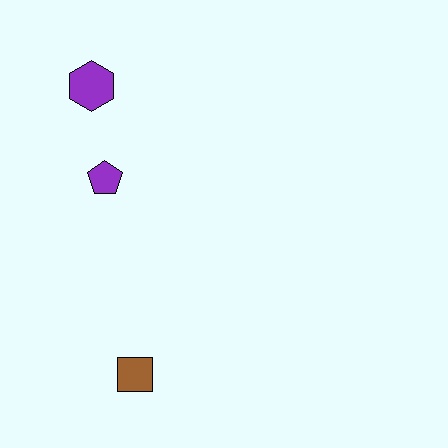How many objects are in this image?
There are 3 objects.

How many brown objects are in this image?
There is 1 brown object.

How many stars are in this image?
There are no stars.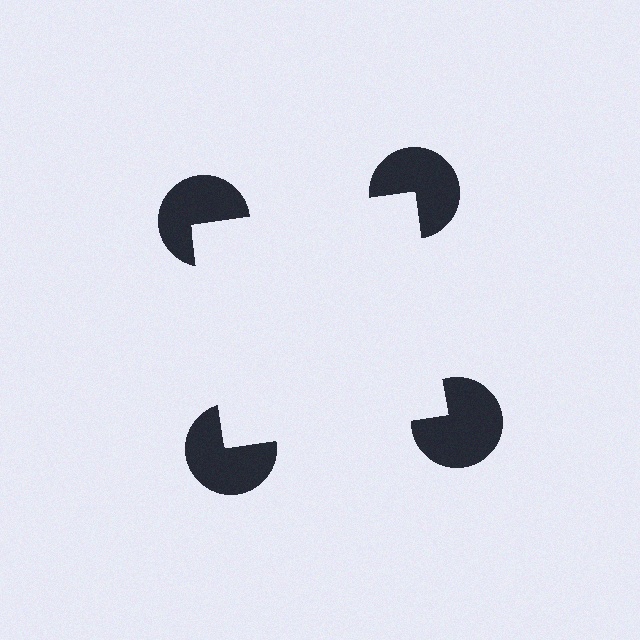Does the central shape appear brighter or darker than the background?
It typically appears slightly brighter than the background, even though no actual brightness change is drawn.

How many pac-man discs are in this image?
There are 4 — one at each vertex of the illusory square.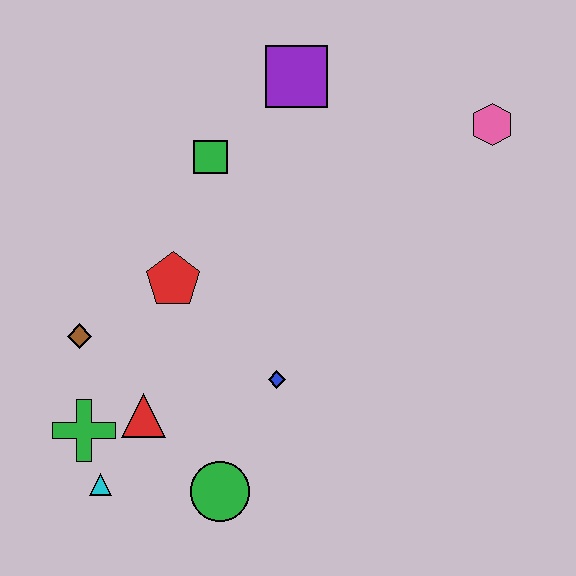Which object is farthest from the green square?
The cyan triangle is farthest from the green square.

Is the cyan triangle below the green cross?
Yes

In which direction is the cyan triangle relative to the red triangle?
The cyan triangle is below the red triangle.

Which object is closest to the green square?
The purple square is closest to the green square.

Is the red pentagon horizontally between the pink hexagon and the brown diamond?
Yes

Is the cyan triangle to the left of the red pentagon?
Yes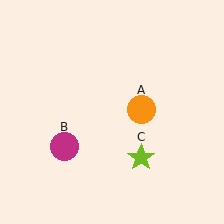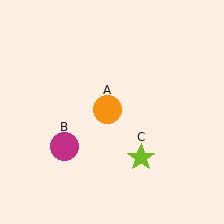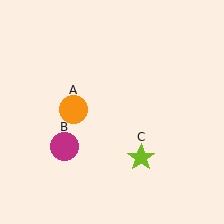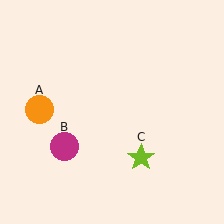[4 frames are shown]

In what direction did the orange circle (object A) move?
The orange circle (object A) moved left.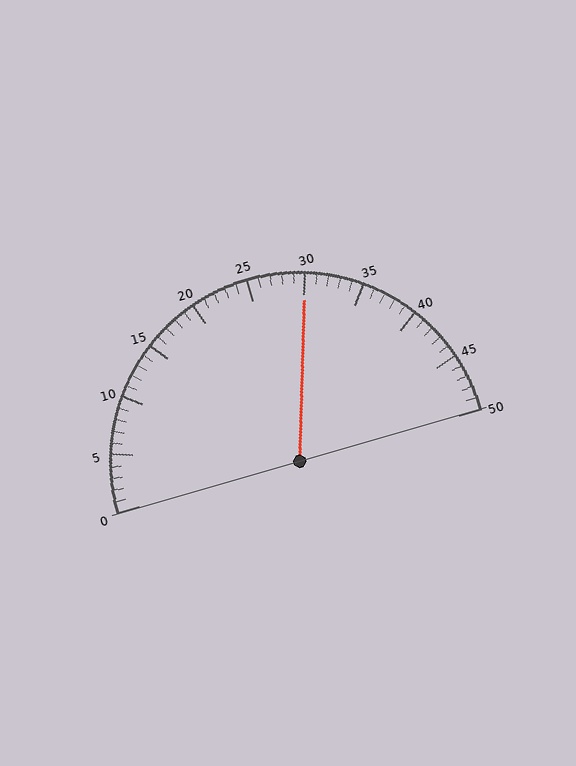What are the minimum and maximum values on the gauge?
The gauge ranges from 0 to 50.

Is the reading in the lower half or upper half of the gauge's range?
The reading is in the upper half of the range (0 to 50).